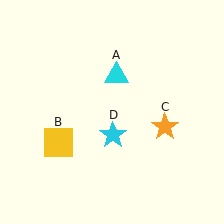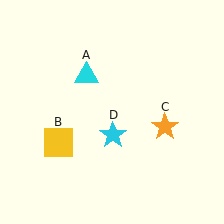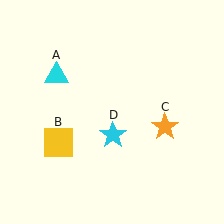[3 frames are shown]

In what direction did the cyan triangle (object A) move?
The cyan triangle (object A) moved left.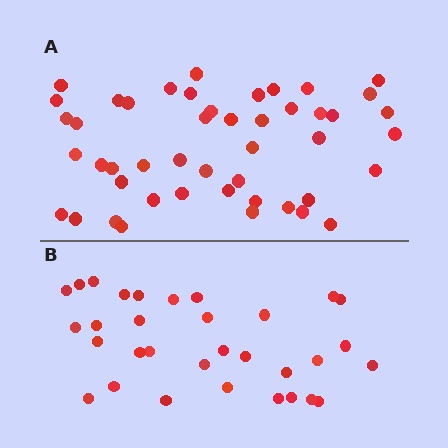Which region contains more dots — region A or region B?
Region A (the top region) has more dots.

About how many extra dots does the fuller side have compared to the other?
Region A has approximately 15 more dots than region B.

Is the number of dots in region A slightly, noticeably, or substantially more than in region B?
Region A has substantially more. The ratio is roughly 1.5 to 1.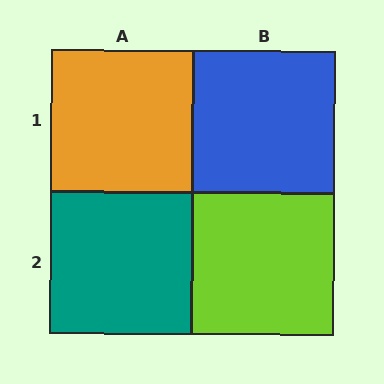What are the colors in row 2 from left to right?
Teal, lime.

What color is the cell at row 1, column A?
Orange.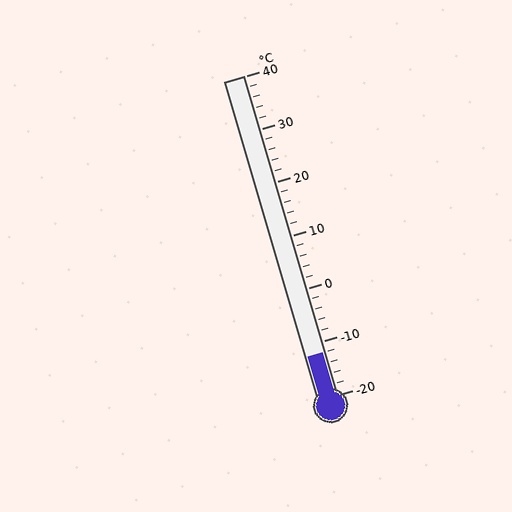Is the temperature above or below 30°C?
The temperature is below 30°C.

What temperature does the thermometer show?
The thermometer shows approximately -12°C.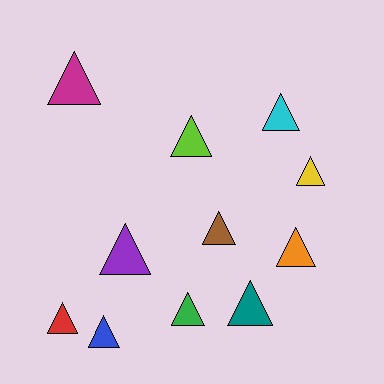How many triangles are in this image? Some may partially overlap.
There are 11 triangles.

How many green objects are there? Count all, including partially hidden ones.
There is 1 green object.